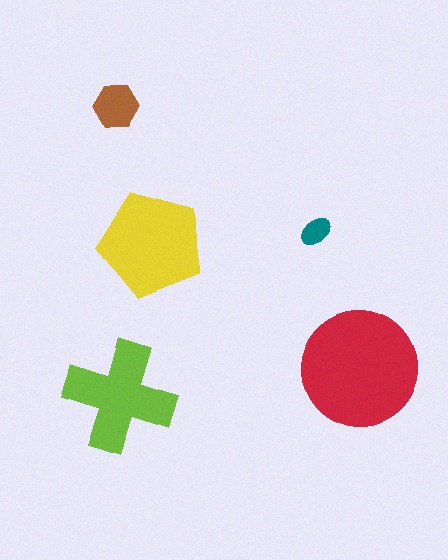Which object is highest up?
The brown hexagon is topmost.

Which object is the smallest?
The teal ellipse.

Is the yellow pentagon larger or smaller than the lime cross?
Larger.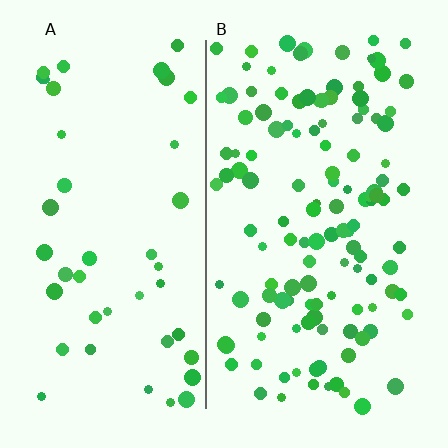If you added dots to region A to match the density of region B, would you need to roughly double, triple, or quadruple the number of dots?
Approximately triple.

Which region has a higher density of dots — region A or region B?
B (the right).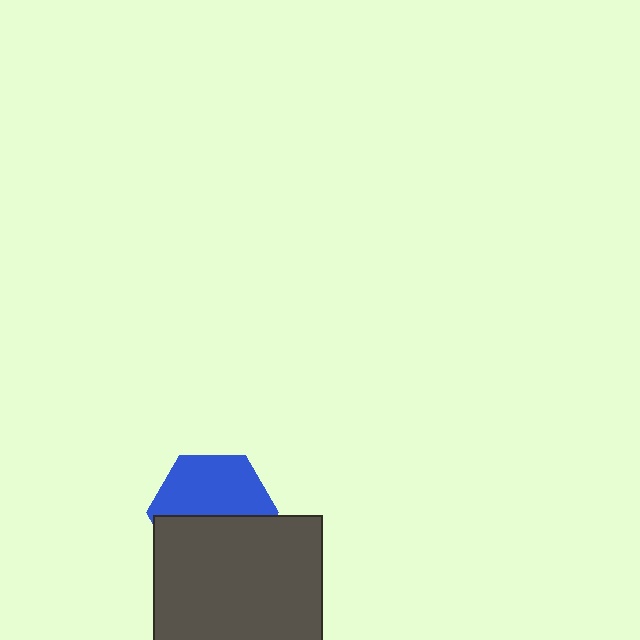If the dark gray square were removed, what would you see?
You would see the complete blue hexagon.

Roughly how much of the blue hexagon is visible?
About half of it is visible (roughly 54%).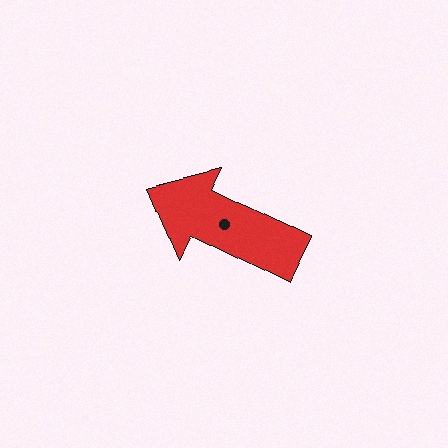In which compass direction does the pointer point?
Northwest.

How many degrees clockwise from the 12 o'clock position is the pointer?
Approximately 296 degrees.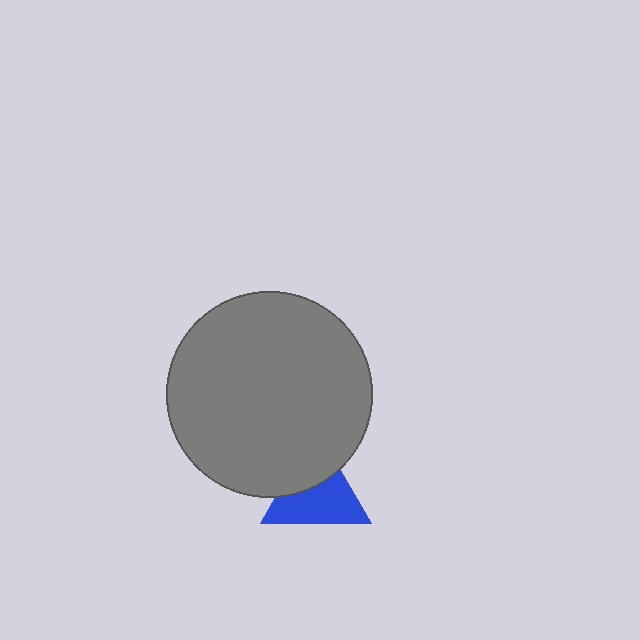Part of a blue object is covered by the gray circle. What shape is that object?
It is a triangle.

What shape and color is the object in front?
The object in front is a gray circle.